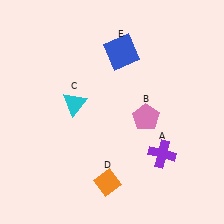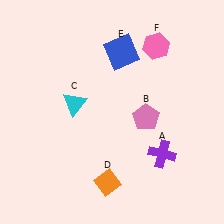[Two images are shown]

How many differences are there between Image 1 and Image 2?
There is 1 difference between the two images.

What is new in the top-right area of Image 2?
A pink hexagon (F) was added in the top-right area of Image 2.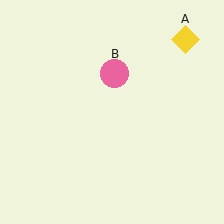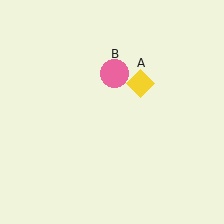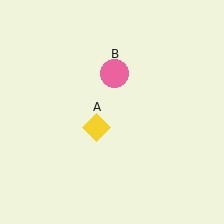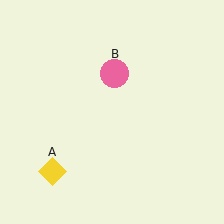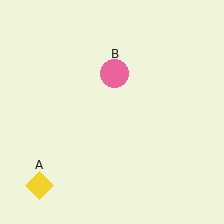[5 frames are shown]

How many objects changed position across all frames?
1 object changed position: yellow diamond (object A).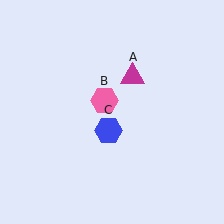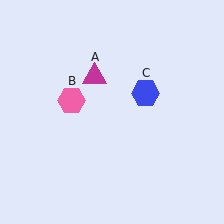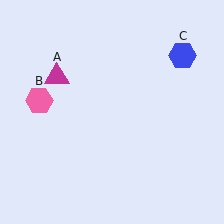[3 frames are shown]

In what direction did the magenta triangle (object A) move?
The magenta triangle (object A) moved left.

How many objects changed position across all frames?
3 objects changed position: magenta triangle (object A), pink hexagon (object B), blue hexagon (object C).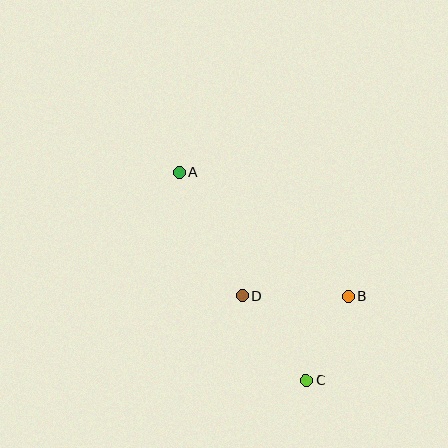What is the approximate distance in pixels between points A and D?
The distance between A and D is approximately 139 pixels.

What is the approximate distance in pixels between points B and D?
The distance between B and D is approximately 106 pixels.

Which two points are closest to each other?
Points B and C are closest to each other.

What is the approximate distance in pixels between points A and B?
The distance between A and B is approximately 210 pixels.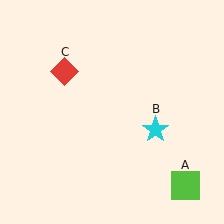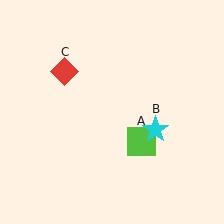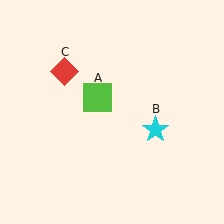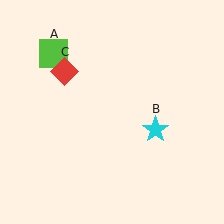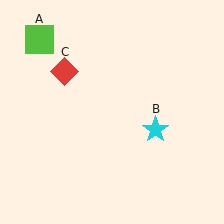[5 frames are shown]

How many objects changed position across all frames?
1 object changed position: lime square (object A).